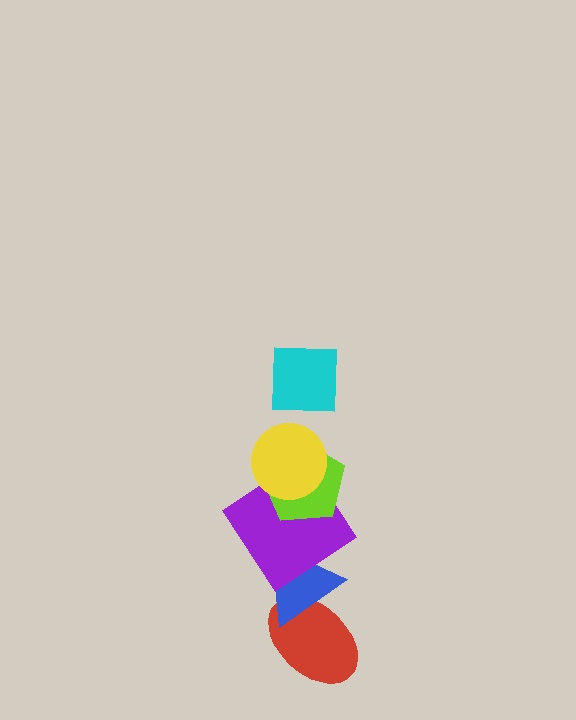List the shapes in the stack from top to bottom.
From top to bottom: the cyan square, the yellow circle, the lime pentagon, the purple diamond, the blue triangle, the red ellipse.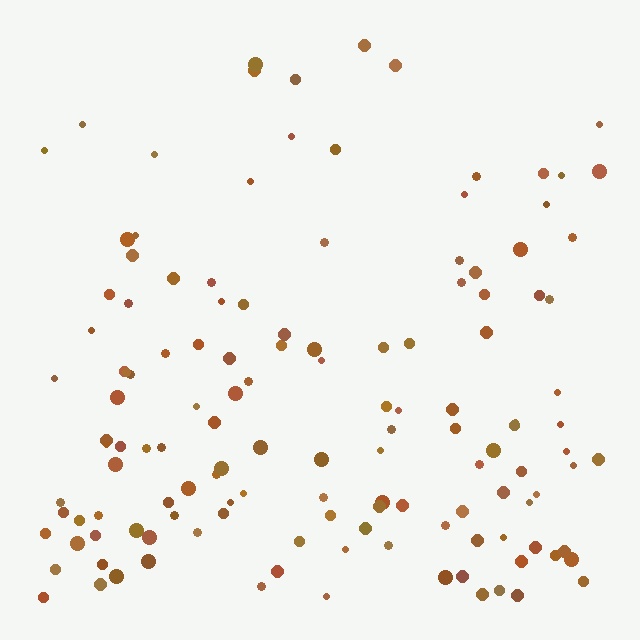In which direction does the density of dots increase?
From top to bottom, with the bottom side densest.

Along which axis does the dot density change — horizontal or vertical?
Vertical.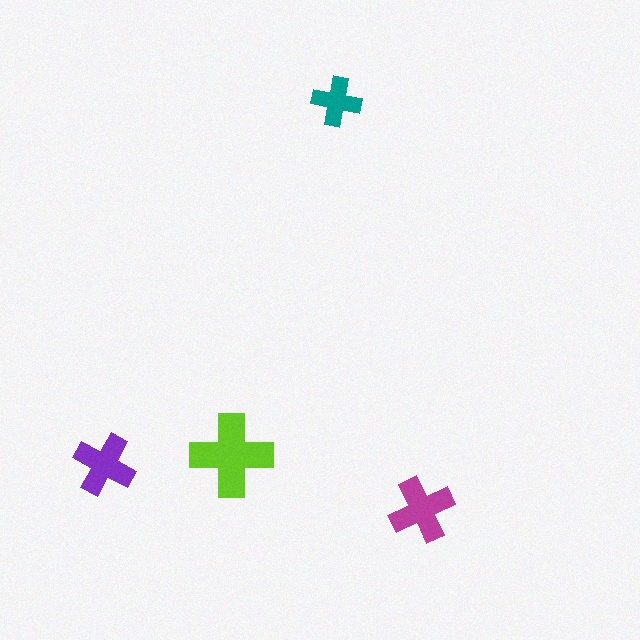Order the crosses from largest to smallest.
the lime one, the magenta one, the purple one, the teal one.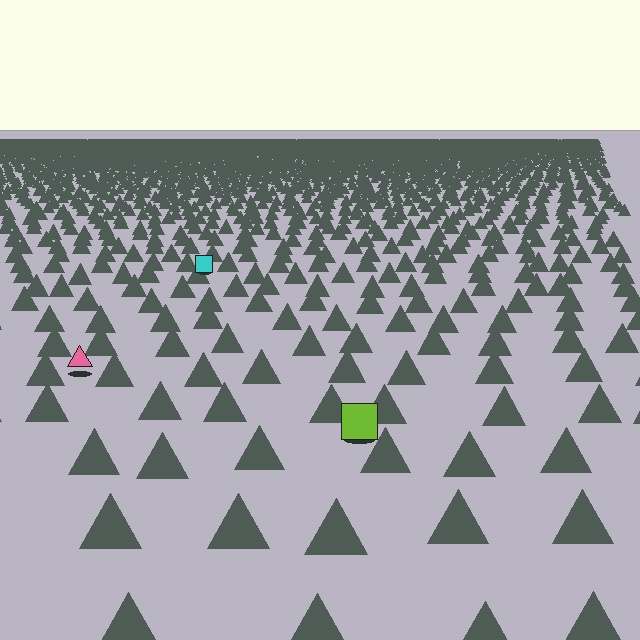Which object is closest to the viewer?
The lime square is closest. The texture marks near it are larger and more spread out.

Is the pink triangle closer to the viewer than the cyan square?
Yes. The pink triangle is closer — you can tell from the texture gradient: the ground texture is coarser near it.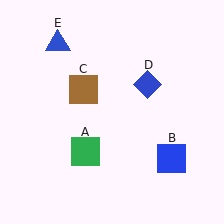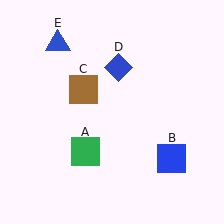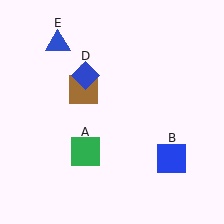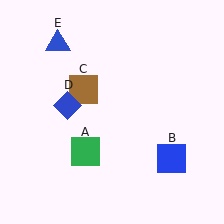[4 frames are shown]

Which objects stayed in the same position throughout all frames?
Green square (object A) and blue square (object B) and brown square (object C) and blue triangle (object E) remained stationary.